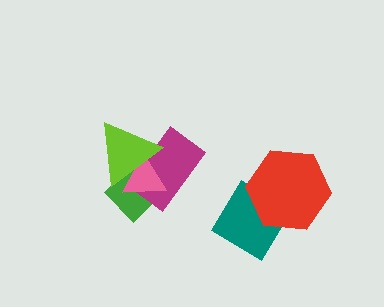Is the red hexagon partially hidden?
No, no other shape covers it.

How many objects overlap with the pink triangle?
3 objects overlap with the pink triangle.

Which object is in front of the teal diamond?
The red hexagon is in front of the teal diamond.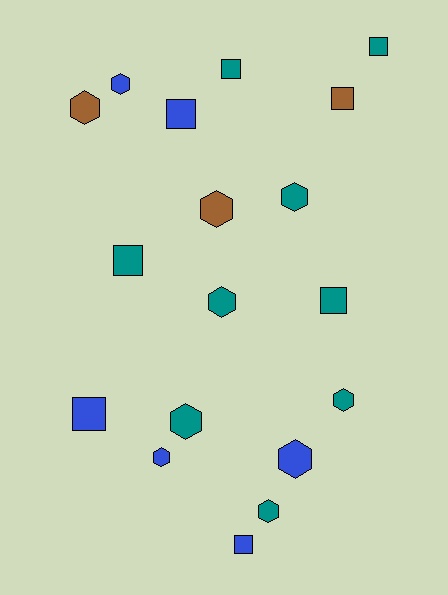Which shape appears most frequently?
Hexagon, with 10 objects.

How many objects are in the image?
There are 18 objects.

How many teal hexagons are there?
There are 5 teal hexagons.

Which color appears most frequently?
Teal, with 9 objects.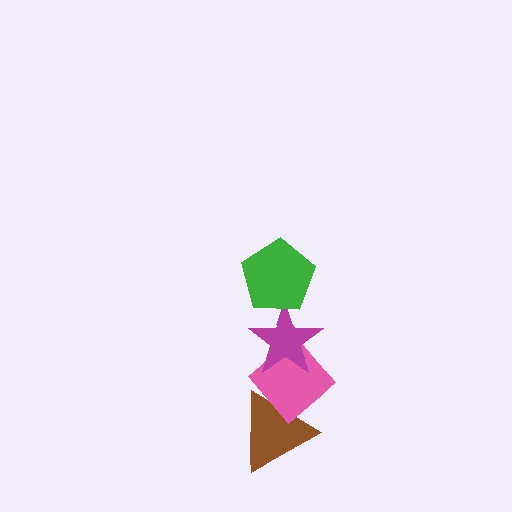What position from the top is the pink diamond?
The pink diamond is 3rd from the top.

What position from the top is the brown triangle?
The brown triangle is 4th from the top.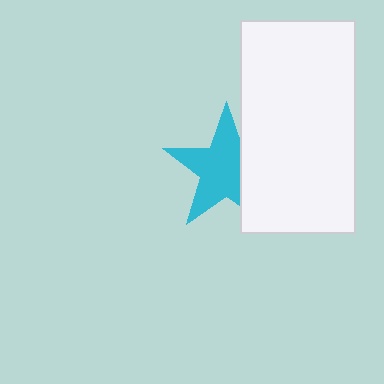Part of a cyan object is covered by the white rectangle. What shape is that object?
It is a star.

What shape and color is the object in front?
The object in front is a white rectangle.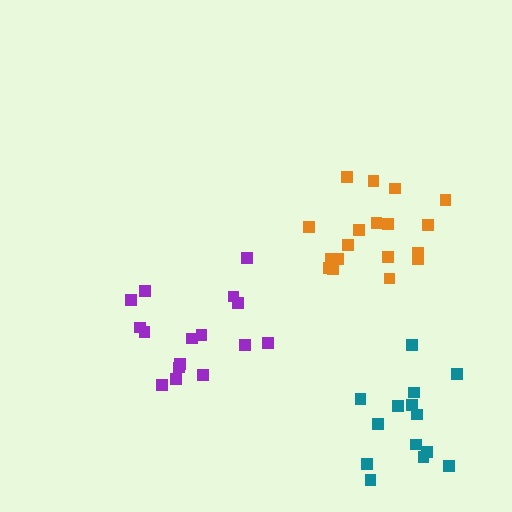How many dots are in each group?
Group 1: 18 dots, Group 2: 14 dots, Group 3: 16 dots (48 total).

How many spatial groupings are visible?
There are 3 spatial groupings.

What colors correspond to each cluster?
The clusters are colored: orange, teal, purple.